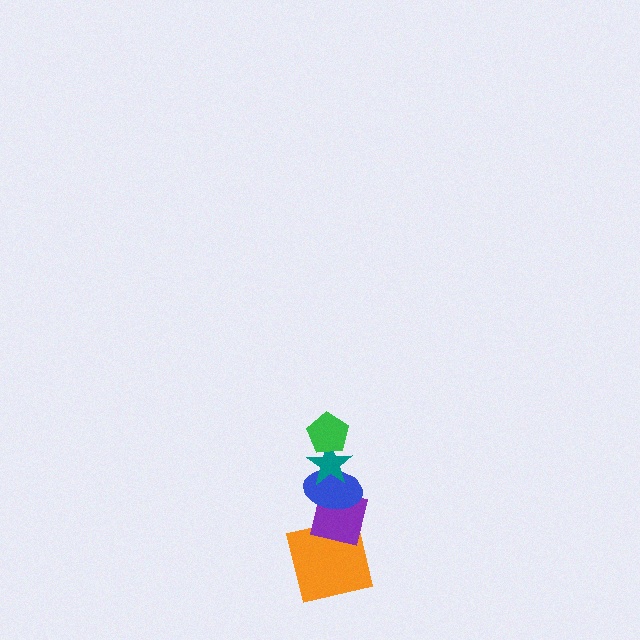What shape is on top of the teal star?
The green pentagon is on top of the teal star.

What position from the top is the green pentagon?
The green pentagon is 1st from the top.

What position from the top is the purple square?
The purple square is 4th from the top.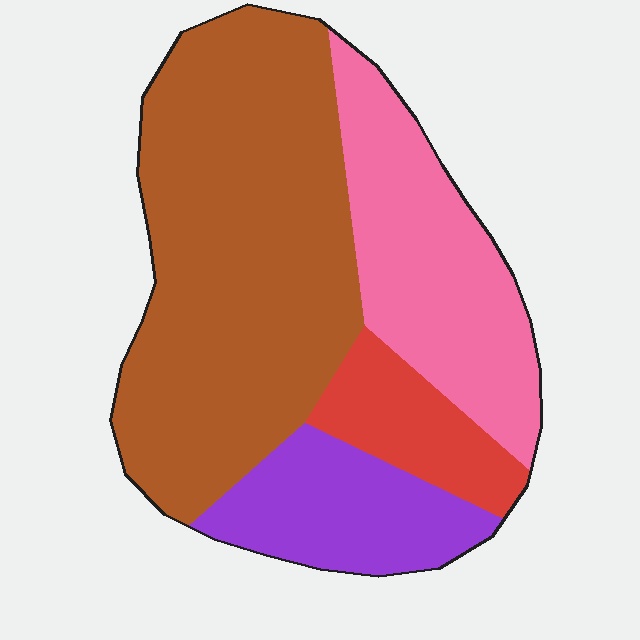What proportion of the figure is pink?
Pink takes up about one quarter (1/4) of the figure.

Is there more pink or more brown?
Brown.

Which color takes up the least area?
Red, at roughly 10%.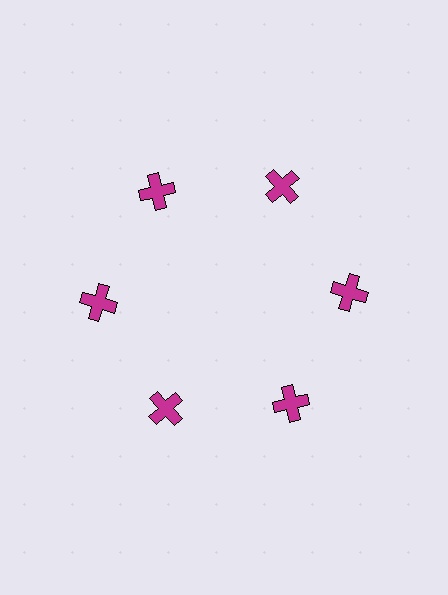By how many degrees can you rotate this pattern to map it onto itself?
The pattern maps onto itself every 60 degrees of rotation.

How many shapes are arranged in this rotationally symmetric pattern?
There are 6 shapes, arranged in 6 groups of 1.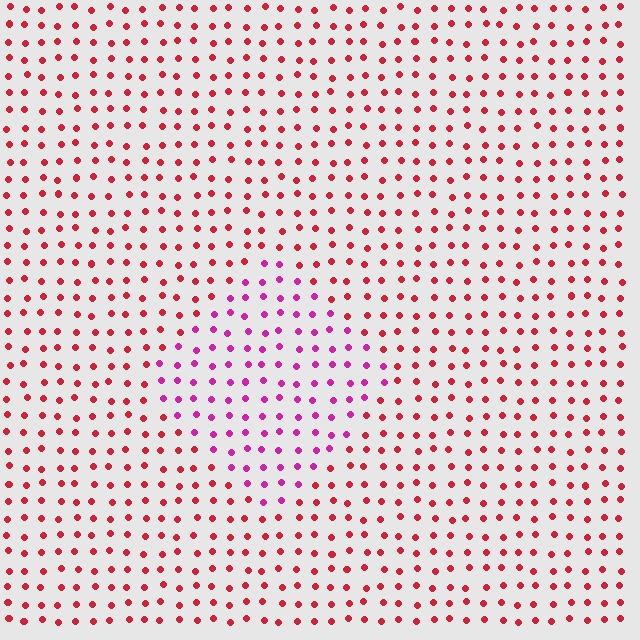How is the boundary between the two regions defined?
The boundary is defined purely by a slight shift in hue (about 38 degrees). Spacing, size, and orientation are identical on both sides.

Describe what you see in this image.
The image is filled with small red elements in a uniform arrangement. A diamond-shaped region is visible where the elements are tinted to a slightly different hue, forming a subtle color boundary.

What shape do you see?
I see a diamond.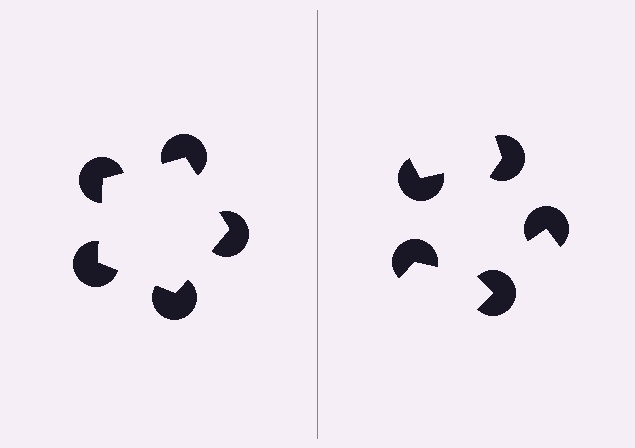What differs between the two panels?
The pac-man discs are positioned identically on both sides; only the wedge orientations differ. On the left they align to a pentagon; on the right they are misaligned.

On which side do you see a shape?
An illusory pentagon appears on the left side. On the right side the wedge cuts are rotated, so no coherent shape forms.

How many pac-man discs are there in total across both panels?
10 — 5 on each side.